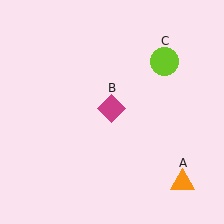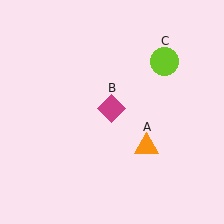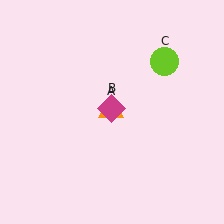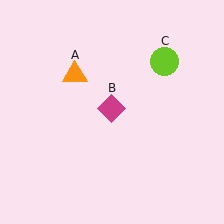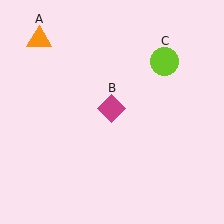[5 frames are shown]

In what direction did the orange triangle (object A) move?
The orange triangle (object A) moved up and to the left.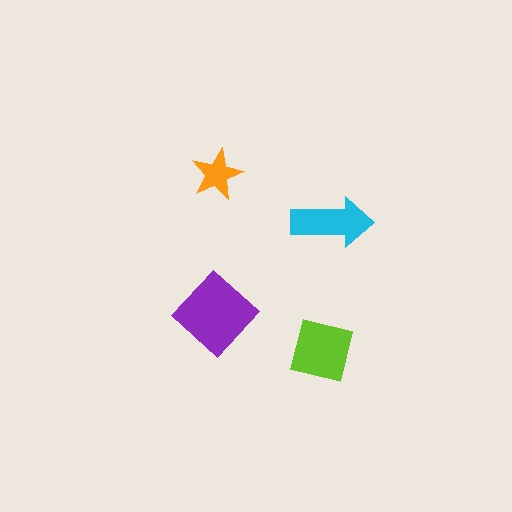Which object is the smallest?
The orange star.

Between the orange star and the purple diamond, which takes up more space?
The purple diamond.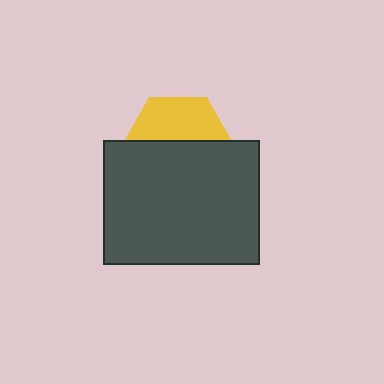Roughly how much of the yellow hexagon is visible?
A small part of it is visible (roughly 40%).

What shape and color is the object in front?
The object in front is a dark gray rectangle.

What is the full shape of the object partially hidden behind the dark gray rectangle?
The partially hidden object is a yellow hexagon.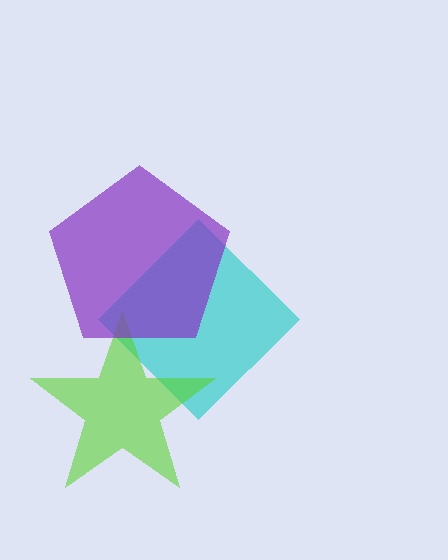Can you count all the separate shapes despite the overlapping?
Yes, there are 3 separate shapes.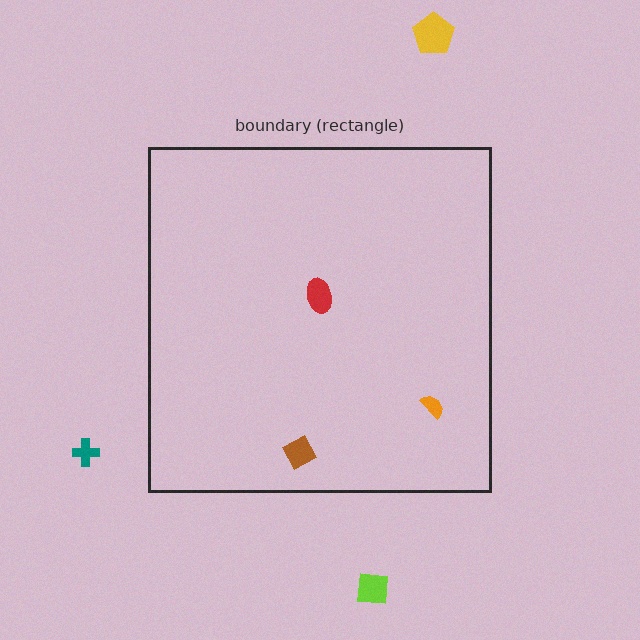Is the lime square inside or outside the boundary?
Outside.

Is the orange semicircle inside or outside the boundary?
Inside.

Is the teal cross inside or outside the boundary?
Outside.